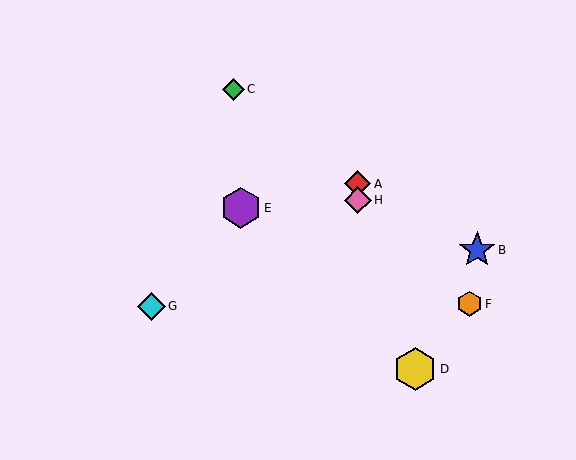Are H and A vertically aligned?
Yes, both are at x≈358.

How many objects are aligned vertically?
2 objects (A, H) are aligned vertically.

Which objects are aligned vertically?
Objects A, H are aligned vertically.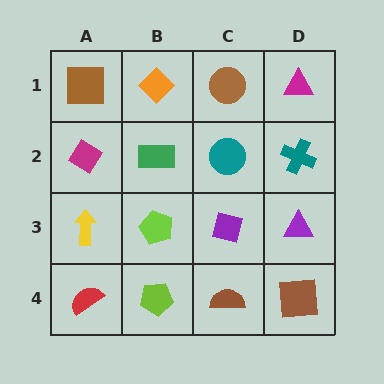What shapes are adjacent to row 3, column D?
A teal cross (row 2, column D), a brown square (row 4, column D), a purple square (row 3, column C).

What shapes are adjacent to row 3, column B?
A green rectangle (row 2, column B), a lime pentagon (row 4, column B), a yellow arrow (row 3, column A), a purple square (row 3, column C).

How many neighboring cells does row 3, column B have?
4.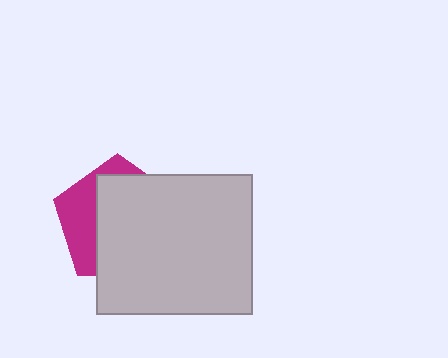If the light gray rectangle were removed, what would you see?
You would see the complete magenta pentagon.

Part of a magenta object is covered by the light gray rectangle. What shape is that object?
It is a pentagon.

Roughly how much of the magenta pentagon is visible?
A small part of it is visible (roughly 32%).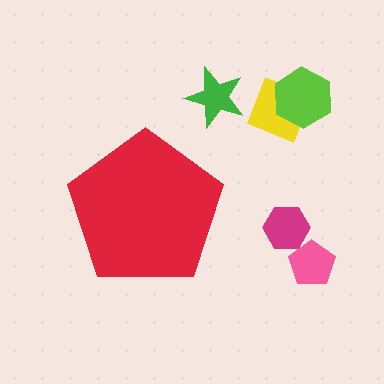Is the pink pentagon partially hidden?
No, the pink pentagon is fully visible.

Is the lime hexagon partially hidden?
No, the lime hexagon is fully visible.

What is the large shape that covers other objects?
A red pentagon.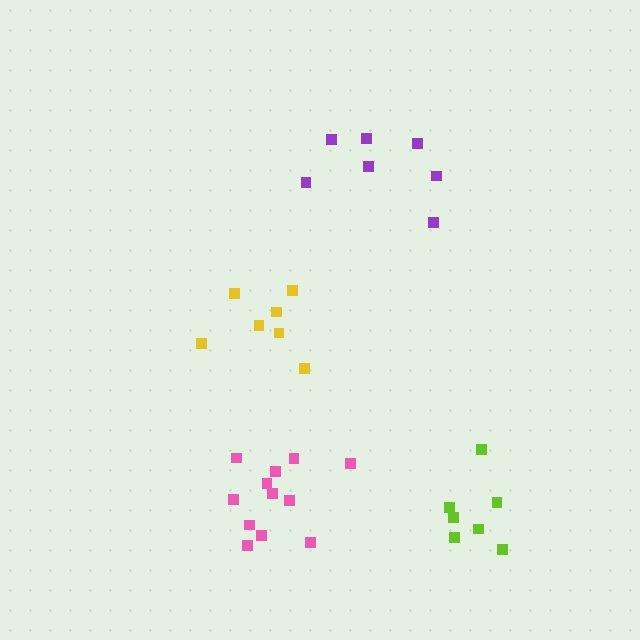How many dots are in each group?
Group 1: 7 dots, Group 2: 7 dots, Group 3: 12 dots, Group 4: 7 dots (33 total).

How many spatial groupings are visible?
There are 4 spatial groupings.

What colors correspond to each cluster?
The clusters are colored: lime, yellow, pink, purple.